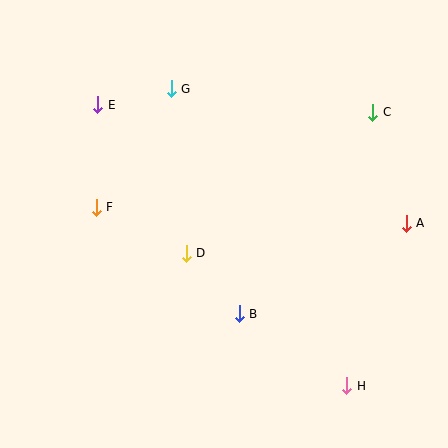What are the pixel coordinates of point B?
Point B is at (239, 314).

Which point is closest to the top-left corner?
Point E is closest to the top-left corner.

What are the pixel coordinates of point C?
Point C is at (373, 112).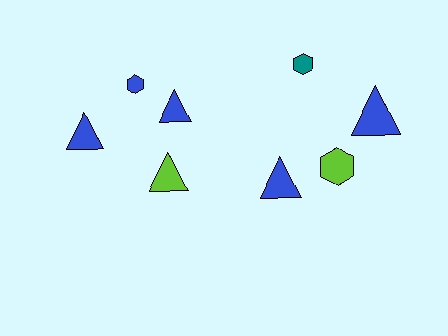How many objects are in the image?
There are 8 objects.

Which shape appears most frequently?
Triangle, with 5 objects.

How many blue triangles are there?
There are 4 blue triangles.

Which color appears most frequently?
Blue, with 5 objects.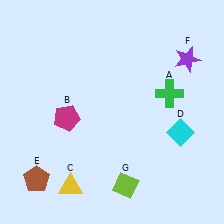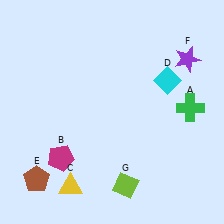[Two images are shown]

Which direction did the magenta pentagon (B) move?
The magenta pentagon (B) moved down.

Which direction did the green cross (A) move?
The green cross (A) moved right.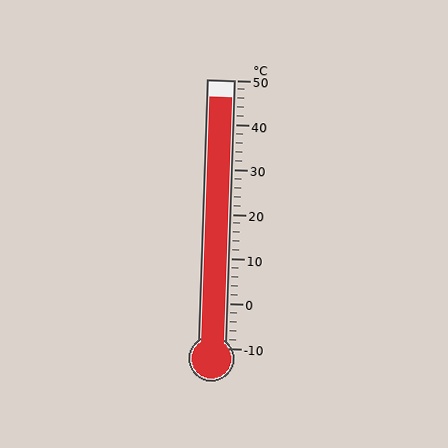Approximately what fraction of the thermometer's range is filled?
The thermometer is filled to approximately 95% of its range.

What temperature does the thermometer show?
The thermometer shows approximately 46°C.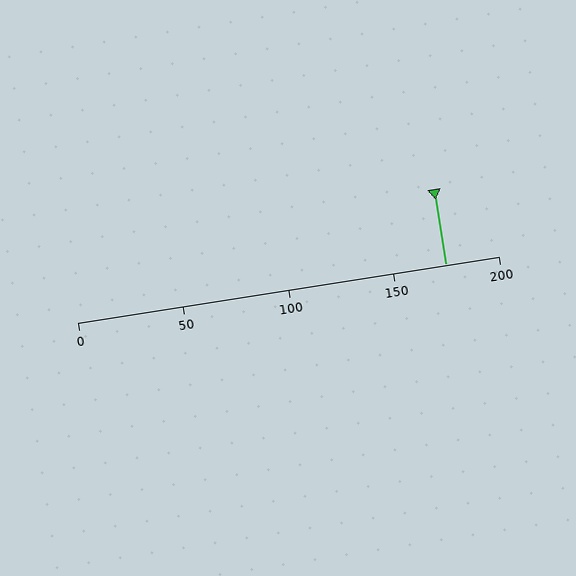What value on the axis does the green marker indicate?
The marker indicates approximately 175.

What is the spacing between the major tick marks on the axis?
The major ticks are spaced 50 apart.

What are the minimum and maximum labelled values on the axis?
The axis runs from 0 to 200.